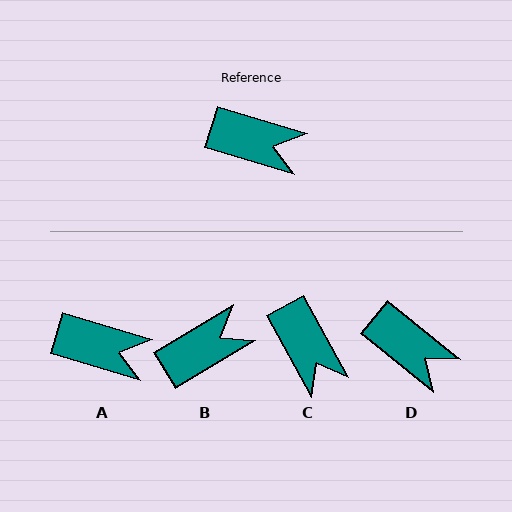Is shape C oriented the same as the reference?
No, it is off by about 44 degrees.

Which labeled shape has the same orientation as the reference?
A.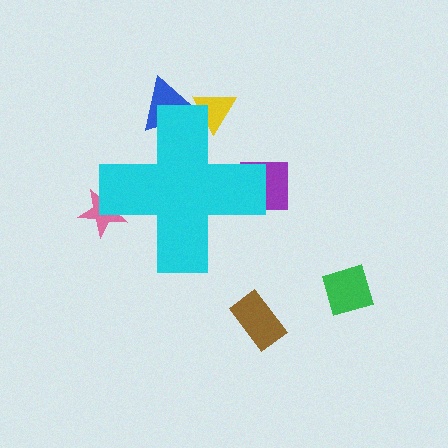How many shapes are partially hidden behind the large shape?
4 shapes are partially hidden.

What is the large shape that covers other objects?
A cyan cross.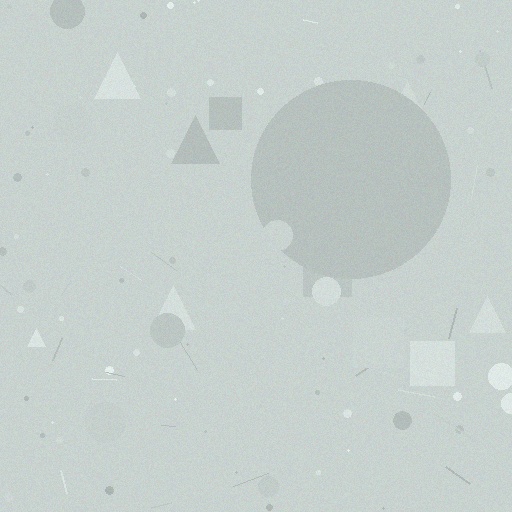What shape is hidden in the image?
A circle is hidden in the image.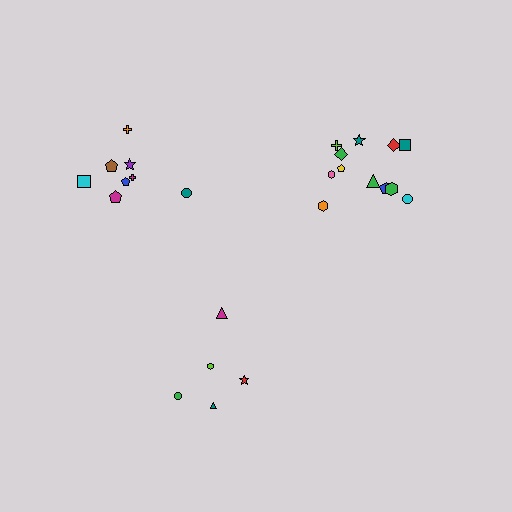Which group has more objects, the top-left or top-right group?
The top-right group.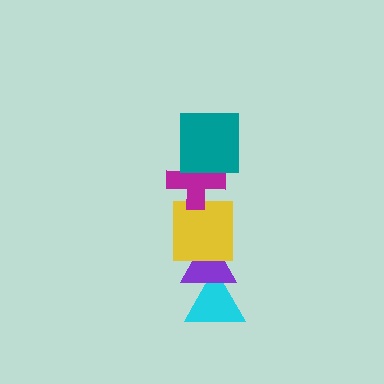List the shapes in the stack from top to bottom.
From top to bottom: the teal square, the magenta cross, the yellow square, the purple triangle, the cyan triangle.